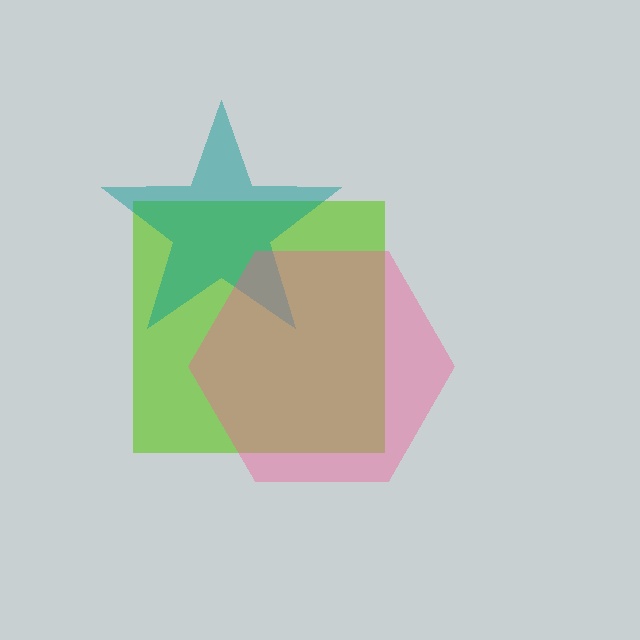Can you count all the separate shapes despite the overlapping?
Yes, there are 3 separate shapes.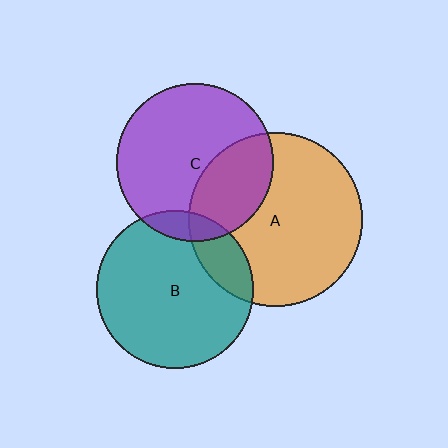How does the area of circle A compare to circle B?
Approximately 1.2 times.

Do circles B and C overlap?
Yes.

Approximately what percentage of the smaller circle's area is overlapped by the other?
Approximately 10%.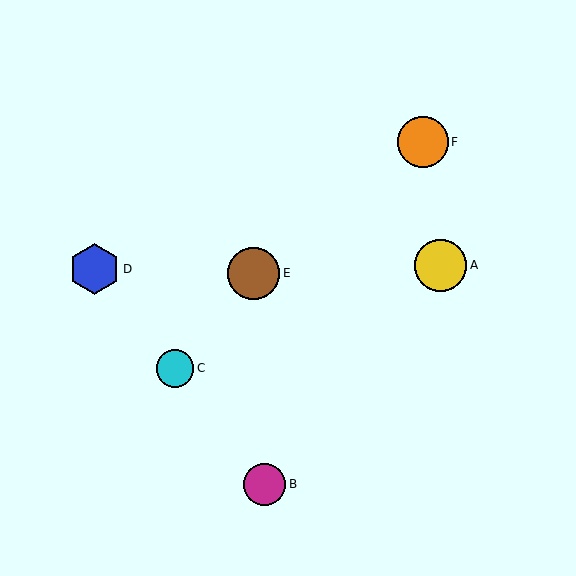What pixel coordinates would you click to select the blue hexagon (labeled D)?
Click at (94, 269) to select the blue hexagon D.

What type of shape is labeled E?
Shape E is a brown circle.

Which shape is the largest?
The brown circle (labeled E) is the largest.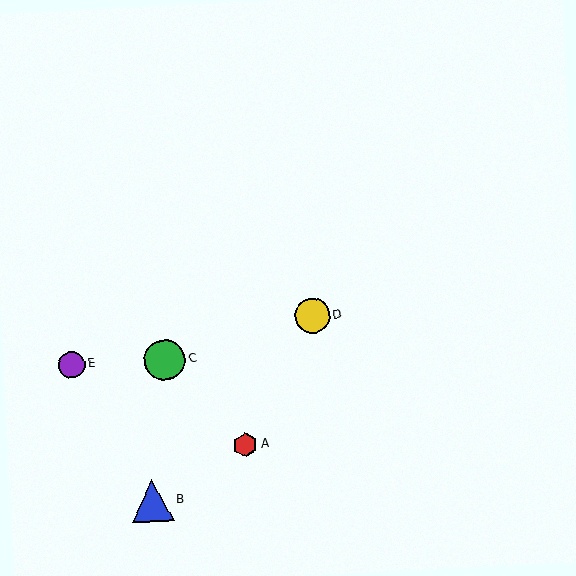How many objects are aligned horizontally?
2 objects (C, E) are aligned horizontally.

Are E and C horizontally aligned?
Yes, both are at y≈365.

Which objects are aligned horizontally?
Objects C, E are aligned horizontally.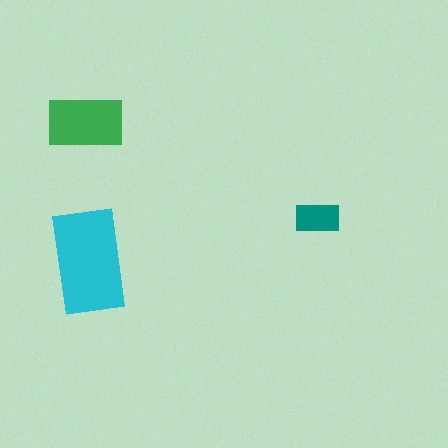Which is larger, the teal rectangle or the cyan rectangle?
The cyan one.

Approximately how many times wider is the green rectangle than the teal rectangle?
About 1.5 times wider.